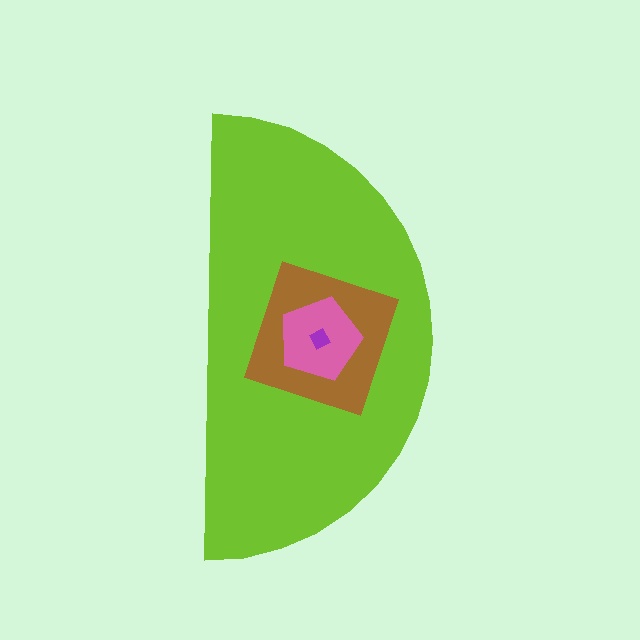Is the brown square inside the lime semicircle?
Yes.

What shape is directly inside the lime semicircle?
The brown square.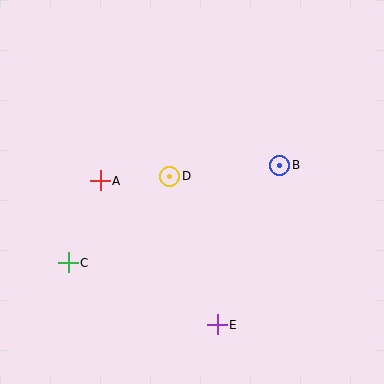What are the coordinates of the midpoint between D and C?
The midpoint between D and C is at (119, 219).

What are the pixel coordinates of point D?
Point D is at (170, 176).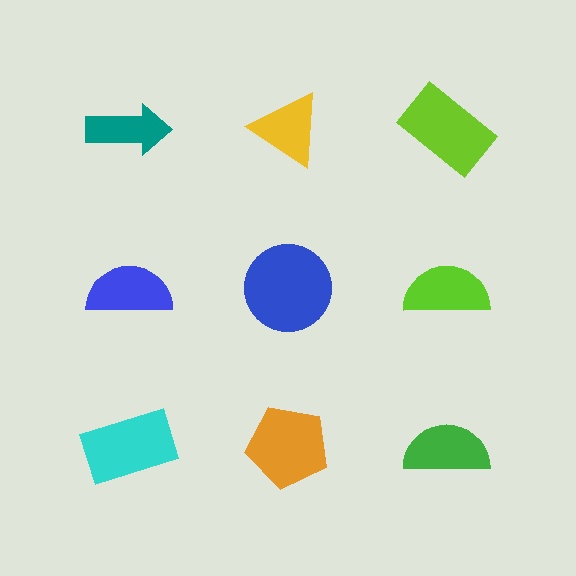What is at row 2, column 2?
A blue circle.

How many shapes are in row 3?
3 shapes.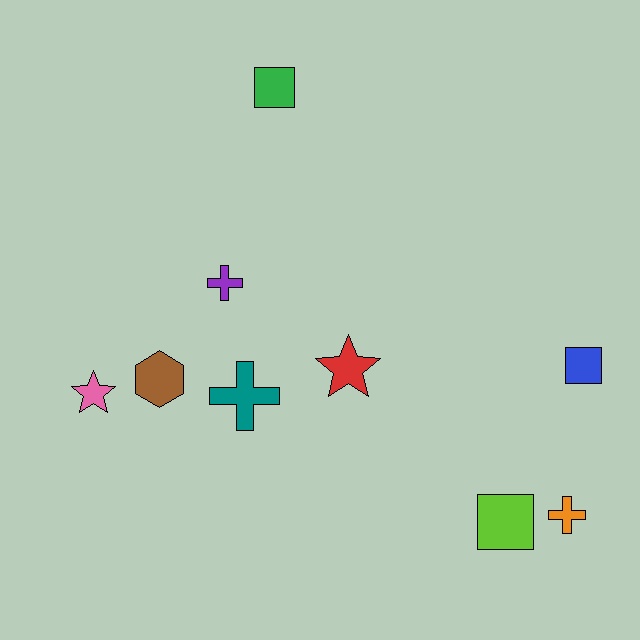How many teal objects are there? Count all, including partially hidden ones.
There is 1 teal object.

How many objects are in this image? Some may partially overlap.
There are 9 objects.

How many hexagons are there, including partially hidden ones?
There is 1 hexagon.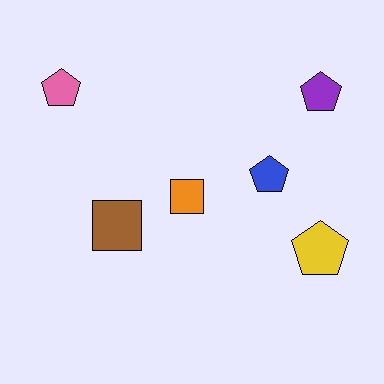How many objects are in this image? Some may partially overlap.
There are 6 objects.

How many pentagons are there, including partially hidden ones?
There are 4 pentagons.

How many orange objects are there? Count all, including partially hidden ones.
There is 1 orange object.